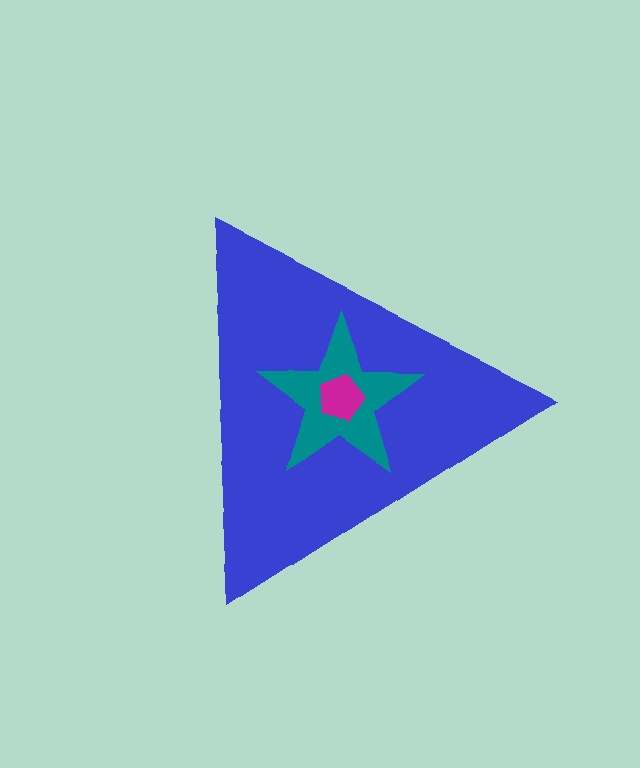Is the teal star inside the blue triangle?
Yes.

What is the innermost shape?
The magenta pentagon.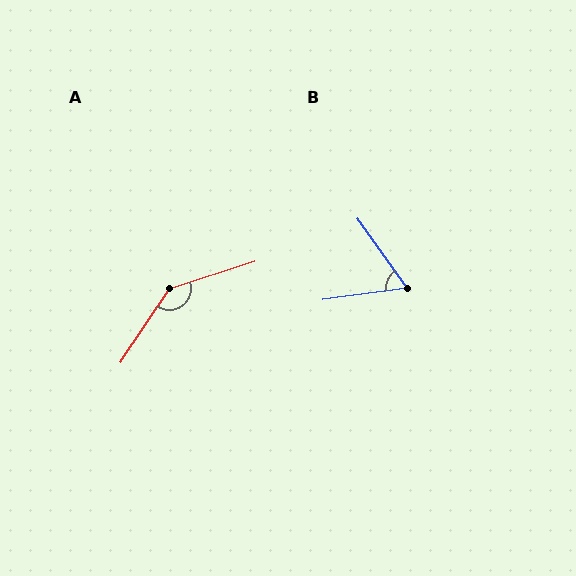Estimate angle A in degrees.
Approximately 142 degrees.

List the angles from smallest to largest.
B (63°), A (142°).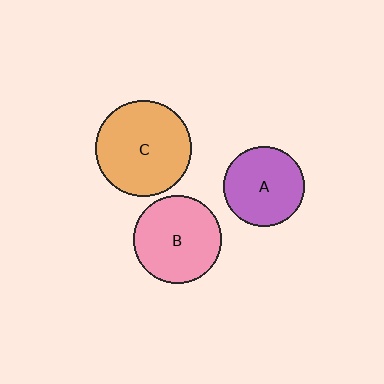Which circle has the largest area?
Circle C (orange).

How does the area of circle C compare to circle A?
Approximately 1.4 times.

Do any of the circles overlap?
No, none of the circles overlap.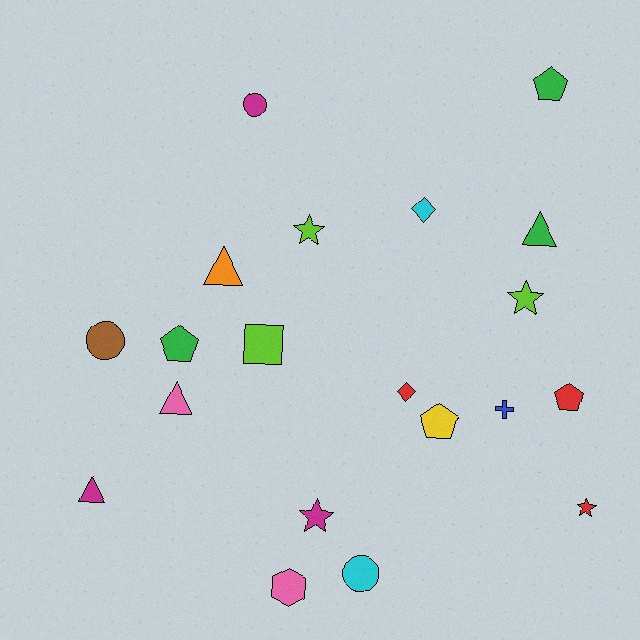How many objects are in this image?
There are 20 objects.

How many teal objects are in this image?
There are no teal objects.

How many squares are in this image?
There is 1 square.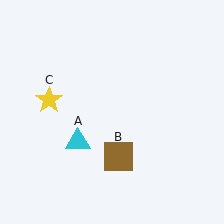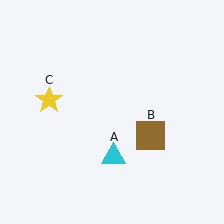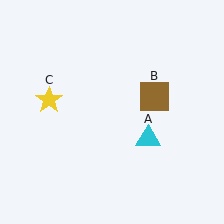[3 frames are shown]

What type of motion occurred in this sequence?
The cyan triangle (object A), brown square (object B) rotated counterclockwise around the center of the scene.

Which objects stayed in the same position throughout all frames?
Yellow star (object C) remained stationary.